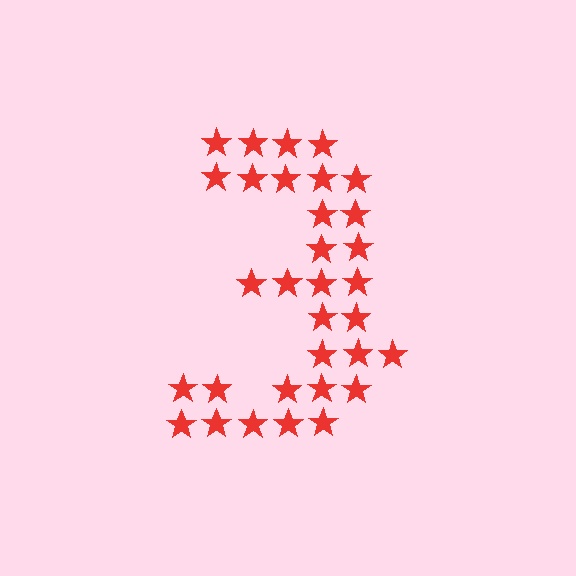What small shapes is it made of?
It is made of small stars.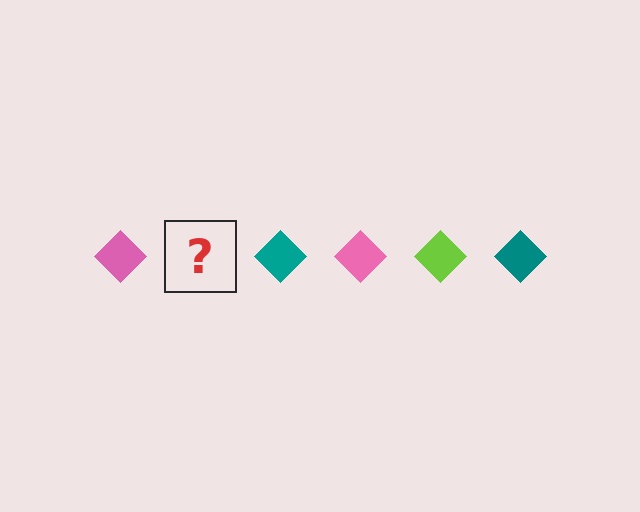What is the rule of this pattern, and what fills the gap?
The rule is that the pattern cycles through pink, lime, teal diamonds. The gap should be filled with a lime diamond.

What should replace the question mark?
The question mark should be replaced with a lime diamond.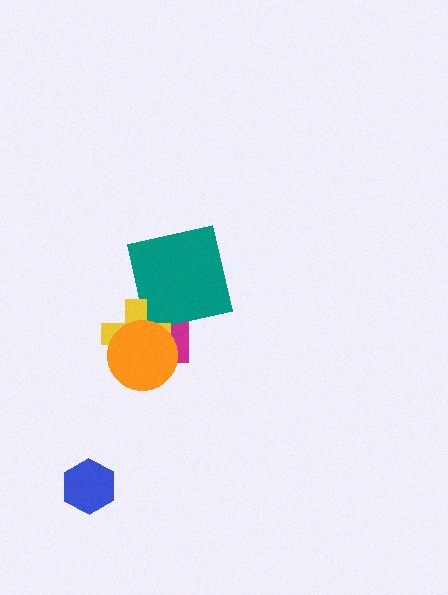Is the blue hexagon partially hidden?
No, no other shape covers it.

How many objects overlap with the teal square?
1 object overlaps with the teal square.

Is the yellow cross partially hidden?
Yes, it is partially covered by another shape.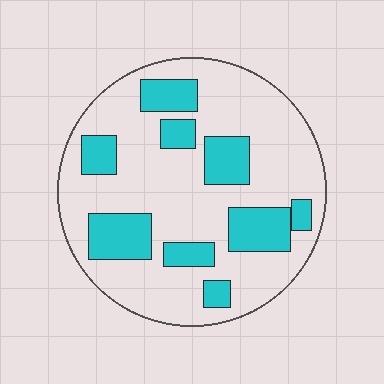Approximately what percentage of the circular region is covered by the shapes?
Approximately 25%.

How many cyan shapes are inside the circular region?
9.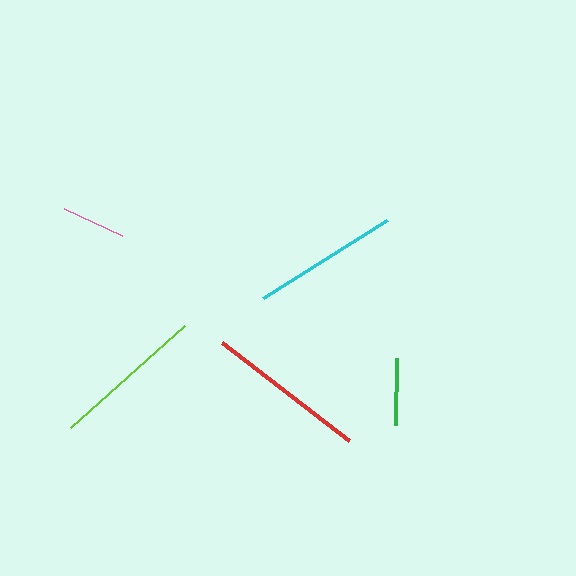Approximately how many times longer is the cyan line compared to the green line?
The cyan line is approximately 2.2 times the length of the green line.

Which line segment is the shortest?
The pink line is the shortest at approximately 64 pixels.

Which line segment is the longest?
The red line is the longest at approximately 160 pixels.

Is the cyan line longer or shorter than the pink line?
The cyan line is longer than the pink line.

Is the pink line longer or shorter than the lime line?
The lime line is longer than the pink line.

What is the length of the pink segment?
The pink segment is approximately 64 pixels long.